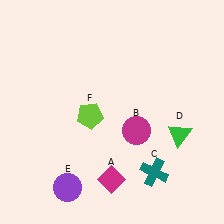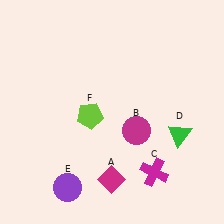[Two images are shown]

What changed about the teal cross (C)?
In Image 1, C is teal. In Image 2, it changed to magenta.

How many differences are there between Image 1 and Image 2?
There is 1 difference between the two images.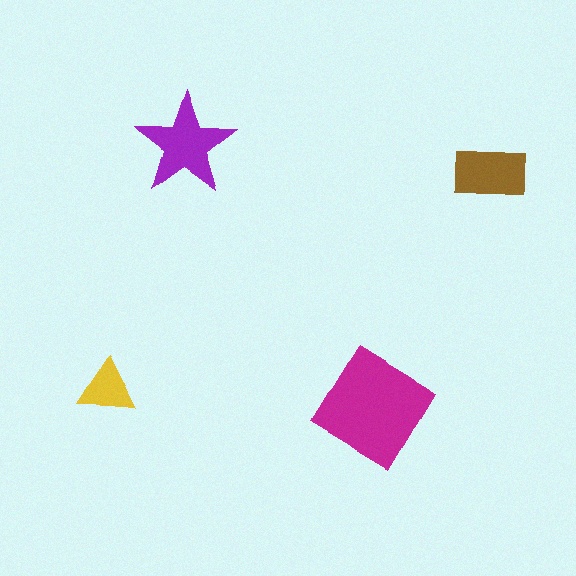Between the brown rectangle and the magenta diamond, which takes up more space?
The magenta diamond.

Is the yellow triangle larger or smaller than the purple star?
Smaller.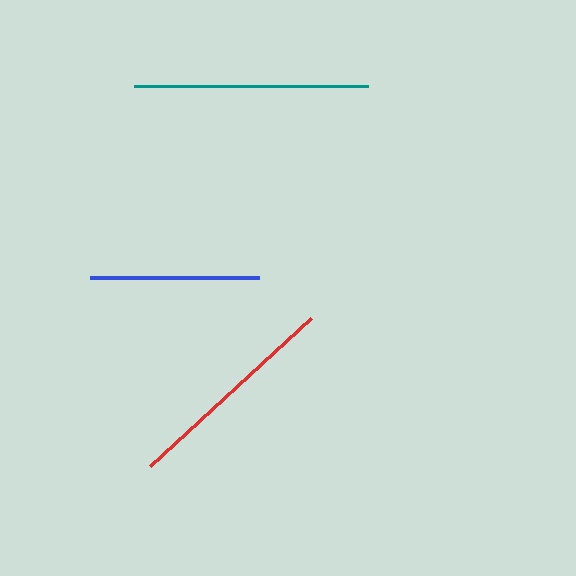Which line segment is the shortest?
The blue line is the shortest at approximately 169 pixels.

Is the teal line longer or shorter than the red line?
The teal line is longer than the red line.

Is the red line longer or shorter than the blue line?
The red line is longer than the blue line.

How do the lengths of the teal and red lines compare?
The teal and red lines are approximately the same length.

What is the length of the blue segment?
The blue segment is approximately 169 pixels long.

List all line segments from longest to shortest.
From longest to shortest: teal, red, blue.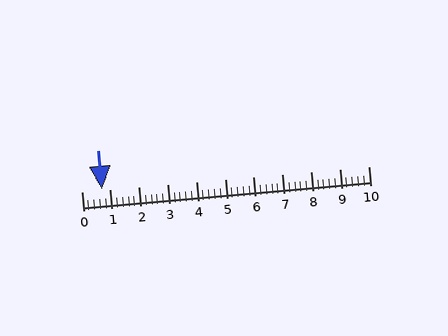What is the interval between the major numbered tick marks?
The major tick marks are spaced 1 units apart.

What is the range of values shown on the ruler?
The ruler shows values from 0 to 10.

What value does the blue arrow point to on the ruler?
The blue arrow points to approximately 0.7.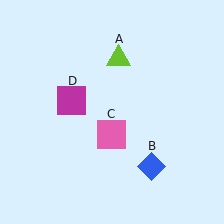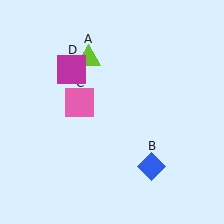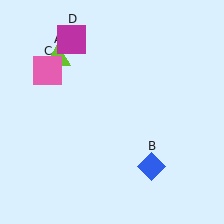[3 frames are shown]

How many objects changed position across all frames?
3 objects changed position: lime triangle (object A), pink square (object C), magenta square (object D).